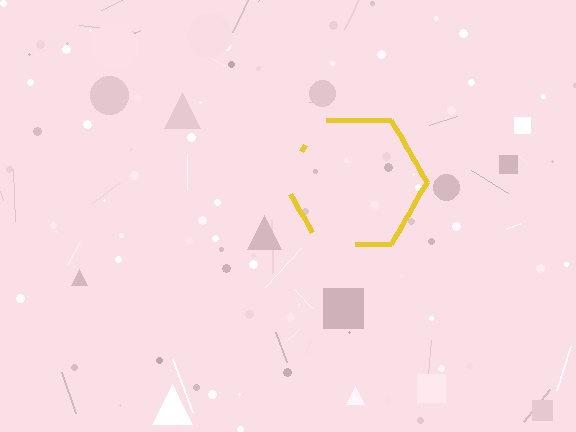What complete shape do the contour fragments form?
The contour fragments form a hexagon.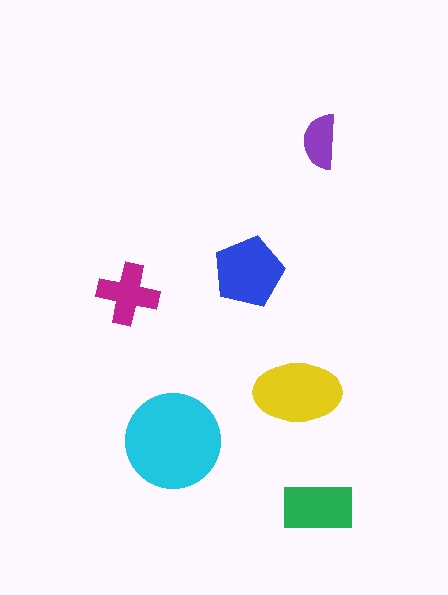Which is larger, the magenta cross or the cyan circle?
The cyan circle.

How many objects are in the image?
There are 6 objects in the image.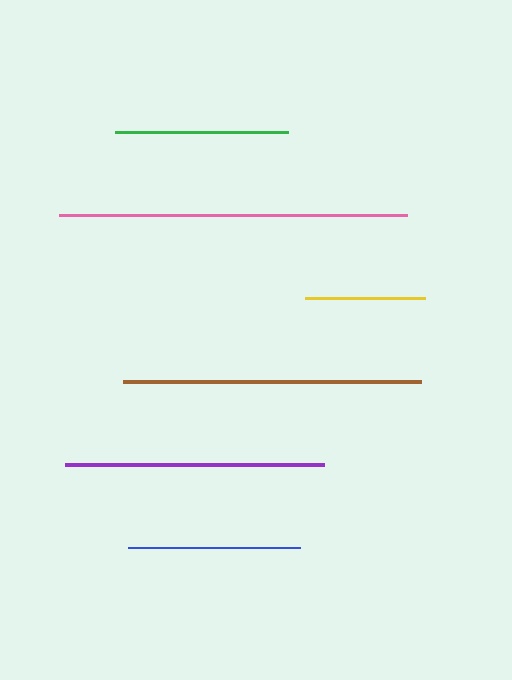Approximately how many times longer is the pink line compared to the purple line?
The pink line is approximately 1.3 times the length of the purple line.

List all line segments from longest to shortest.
From longest to shortest: pink, brown, purple, green, blue, yellow.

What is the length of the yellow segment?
The yellow segment is approximately 120 pixels long.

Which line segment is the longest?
The pink line is the longest at approximately 348 pixels.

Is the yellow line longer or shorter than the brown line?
The brown line is longer than the yellow line.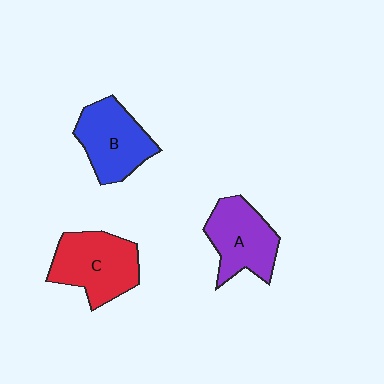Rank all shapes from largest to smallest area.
From largest to smallest: C (red), A (purple), B (blue).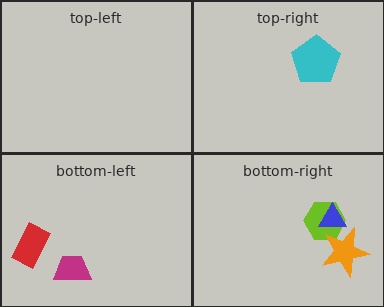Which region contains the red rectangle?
The bottom-left region.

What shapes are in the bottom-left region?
The magenta trapezoid, the red rectangle.